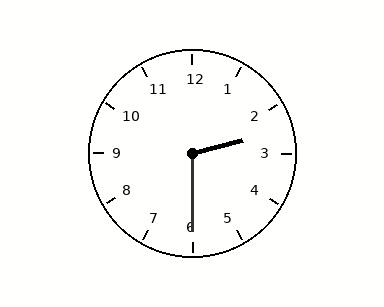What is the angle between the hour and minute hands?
Approximately 105 degrees.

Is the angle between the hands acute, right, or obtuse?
It is obtuse.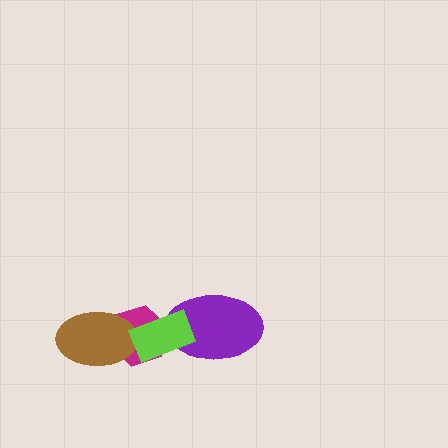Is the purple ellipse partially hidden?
Yes, it is partially covered by another shape.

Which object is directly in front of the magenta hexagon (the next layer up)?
The brown ellipse is directly in front of the magenta hexagon.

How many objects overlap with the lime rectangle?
2 objects overlap with the lime rectangle.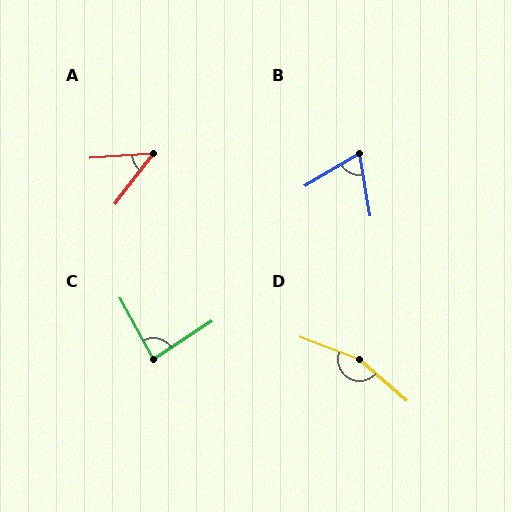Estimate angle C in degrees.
Approximately 85 degrees.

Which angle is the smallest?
A, at approximately 49 degrees.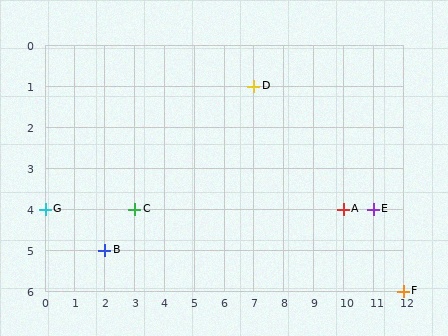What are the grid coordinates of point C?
Point C is at grid coordinates (3, 4).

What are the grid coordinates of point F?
Point F is at grid coordinates (12, 6).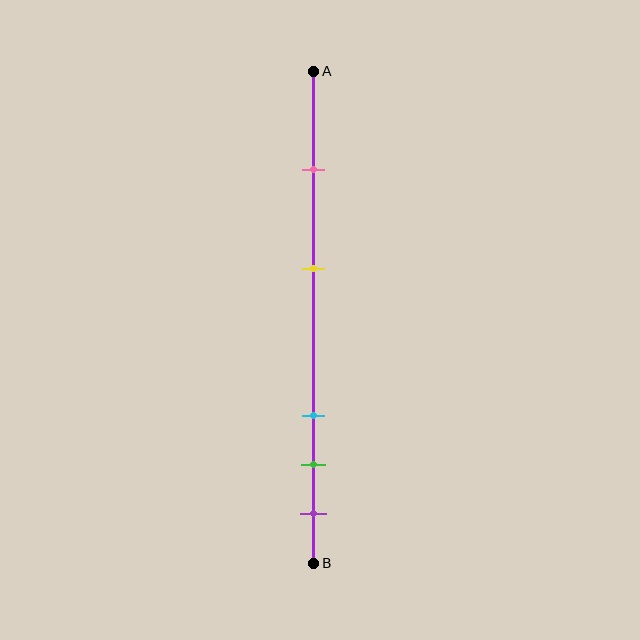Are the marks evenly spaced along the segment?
No, the marks are not evenly spaced.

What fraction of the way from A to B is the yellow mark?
The yellow mark is approximately 40% (0.4) of the way from A to B.